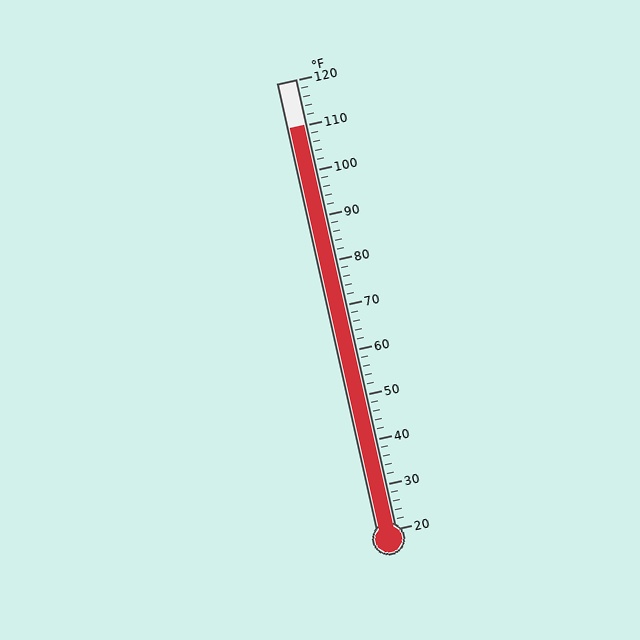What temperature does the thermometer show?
The thermometer shows approximately 110°F.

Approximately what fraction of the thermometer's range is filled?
The thermometer is filled to approximately 90% of its range.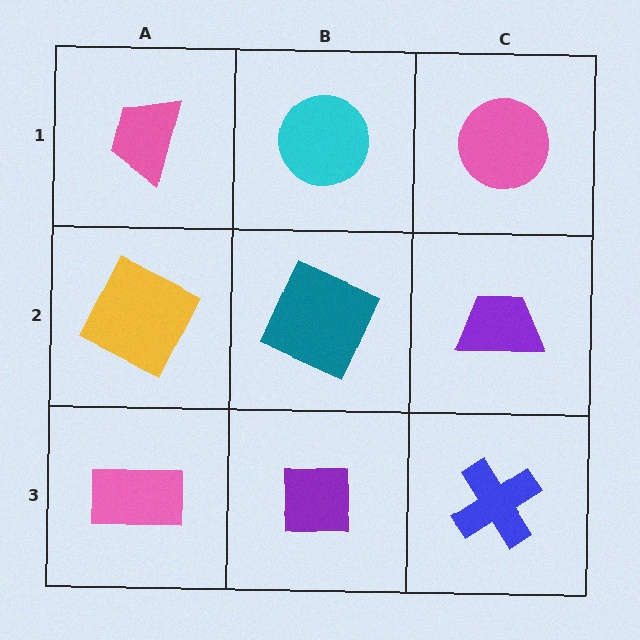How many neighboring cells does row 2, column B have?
4.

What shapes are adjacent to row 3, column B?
A teal square (row 2, column B), a pink rectangle (row 3, column A), a blue cross (row 3, column C).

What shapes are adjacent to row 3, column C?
A purple trapezoid (row 2, column C), a purple square (row 3, column B).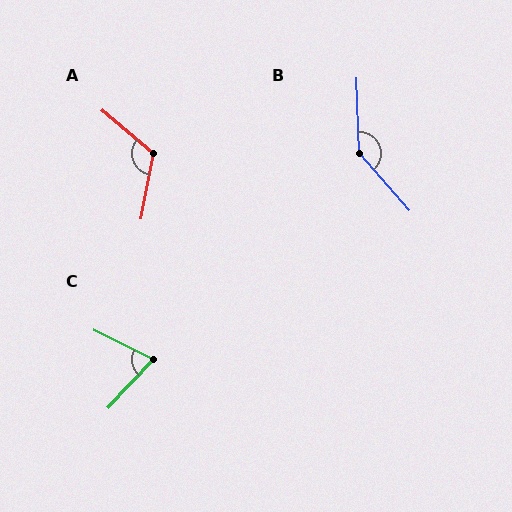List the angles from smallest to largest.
C (73°), A (119°), B (141°).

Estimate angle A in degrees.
Approximately 119 degrees.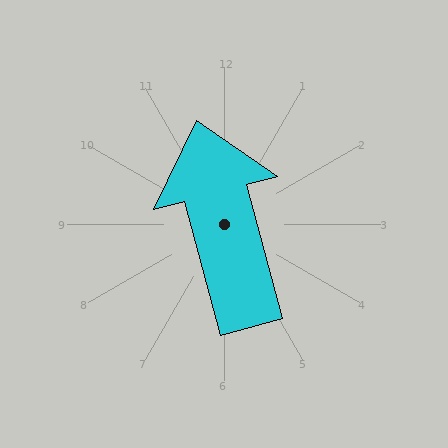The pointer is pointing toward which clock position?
Roughly 12 o'clock.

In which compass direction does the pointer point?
North.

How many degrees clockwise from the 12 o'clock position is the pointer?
Approximately 345 degrees.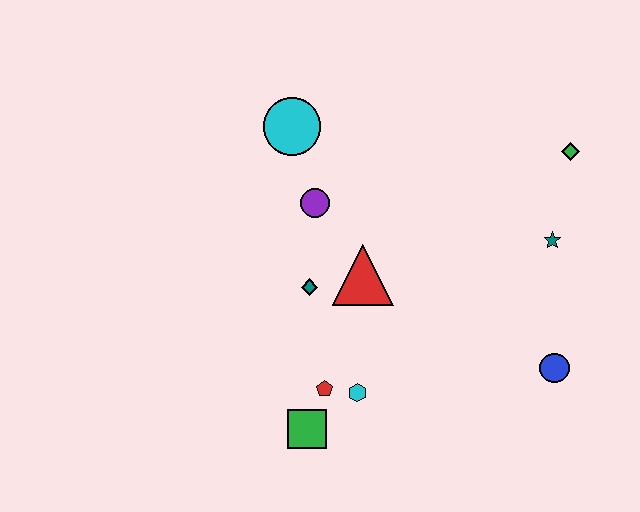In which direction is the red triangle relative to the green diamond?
The red triangle is to the left of the green diamond.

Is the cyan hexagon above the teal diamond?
No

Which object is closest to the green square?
The red pentagon is closest to the green square.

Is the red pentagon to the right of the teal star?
No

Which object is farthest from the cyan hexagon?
The green diamond is farthest from the cyan hexagon.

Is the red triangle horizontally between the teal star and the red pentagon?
Yes